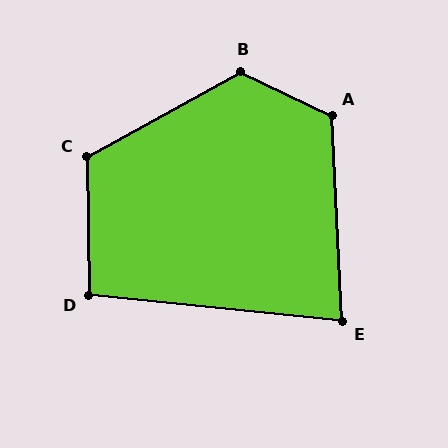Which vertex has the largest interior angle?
B, at approximately 126 degrees.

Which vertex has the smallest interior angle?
E, at approximately 81 degrees.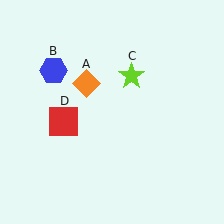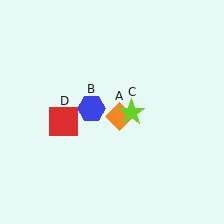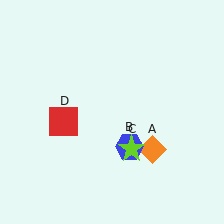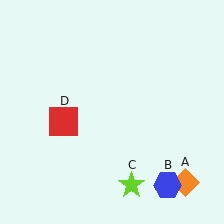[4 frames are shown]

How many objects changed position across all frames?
3 objects changed position: orange diamond (object A), blue hexagon (object B), lime star (object C).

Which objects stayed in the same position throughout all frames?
Red square (object D) remained stationary.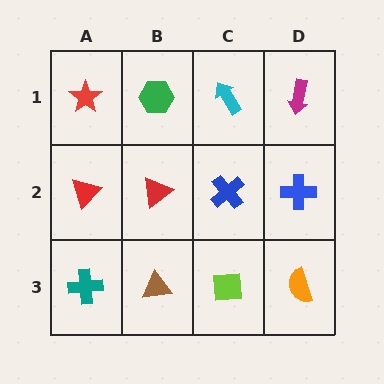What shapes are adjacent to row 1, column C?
A blue cross (row 2, column C), a green hexagon (row 1, column B), a magenta arrow (row 1, column D).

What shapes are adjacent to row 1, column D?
A blue cross (row 2, column D), a cyan arrow (row 1, column C).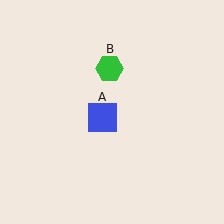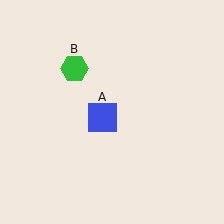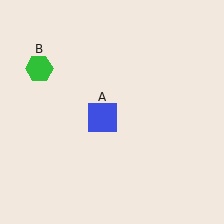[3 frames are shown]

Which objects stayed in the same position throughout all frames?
Blue square (object A) remained stationary.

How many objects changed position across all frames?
1 object changed position: green hexagon (object B).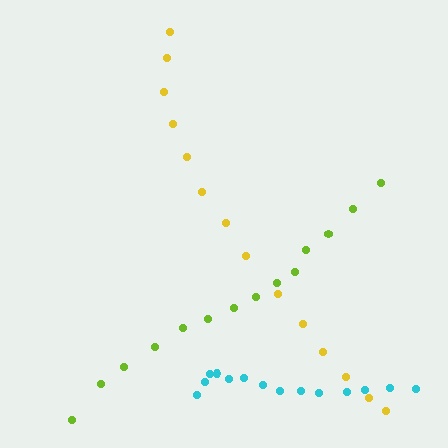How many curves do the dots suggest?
There are 3 distinct paths.